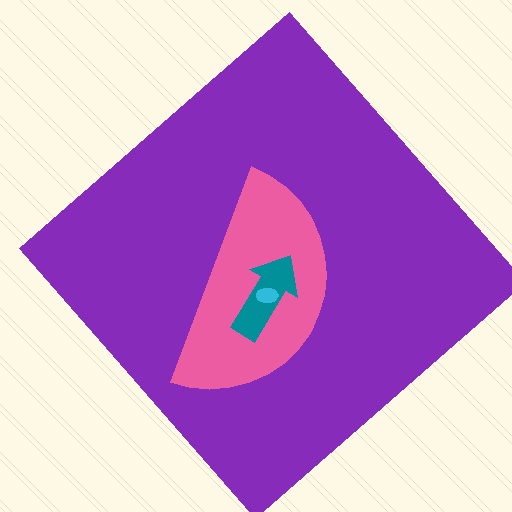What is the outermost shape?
The purple diamond.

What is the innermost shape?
The cyan ellipse.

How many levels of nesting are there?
4.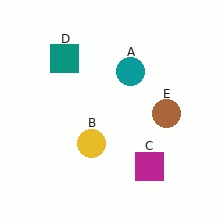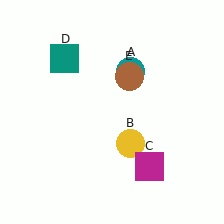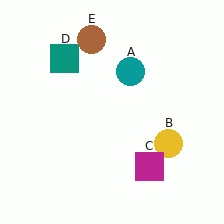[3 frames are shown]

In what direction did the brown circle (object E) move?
The brown circle (object E) moved up and to the left.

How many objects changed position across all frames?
2 objects changed position: yellow circle (object B), brown circle (object E).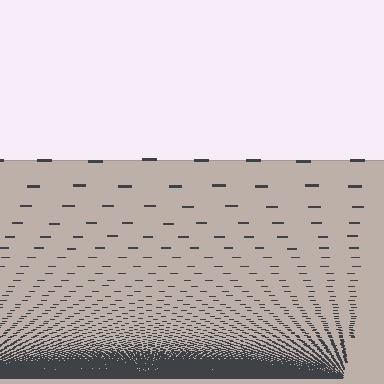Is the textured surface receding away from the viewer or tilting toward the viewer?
The surface appears to tilt toward the viewer. Texture elements get larger and sparser toward the top.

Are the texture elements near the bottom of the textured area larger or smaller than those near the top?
Smaller. The gradient is inverted — elements near the bottom are smaller and denser.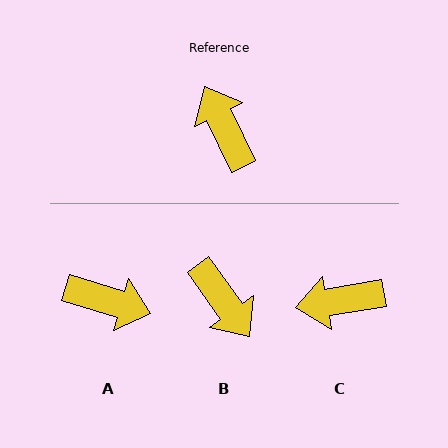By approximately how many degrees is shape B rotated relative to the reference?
Approximately 171 degrees clockwise.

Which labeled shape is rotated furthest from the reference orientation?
B, about 171 degrees away.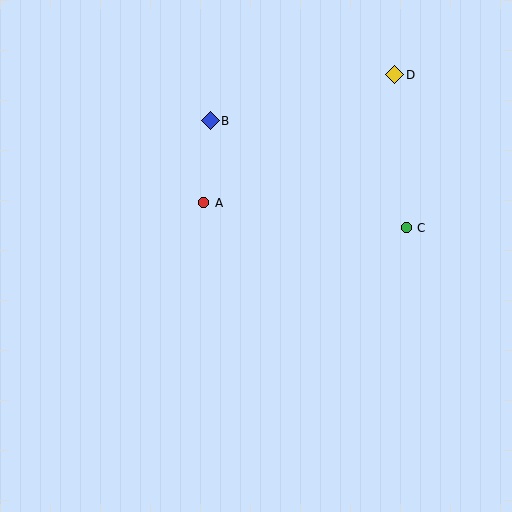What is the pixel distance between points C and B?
The distance between C and B is 223 pixels.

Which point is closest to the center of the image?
Point A at (204, 203) is closest to the center.